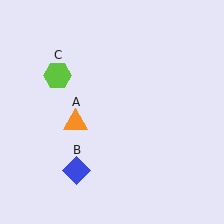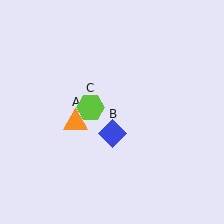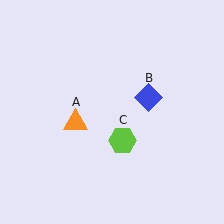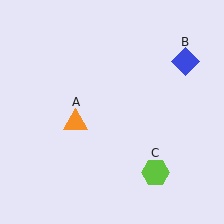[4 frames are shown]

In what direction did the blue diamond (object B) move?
The blue diamond (object B) moved up and to the right.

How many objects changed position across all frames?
2 objects changed position: blue diamond (object B), lime hexagon (object C).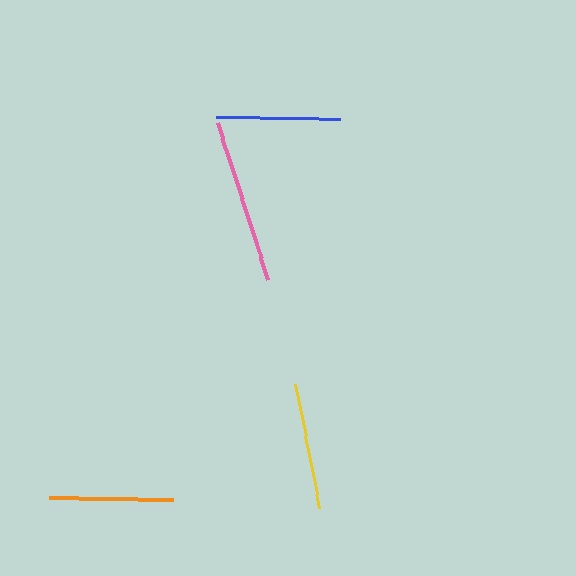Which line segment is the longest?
The pink line is the longest at approximately 165 pixels.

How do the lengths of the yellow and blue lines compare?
The yellow and blue lines are approximately the same length.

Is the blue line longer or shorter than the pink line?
The pink line is longer than the blue line.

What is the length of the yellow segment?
The yellow segment is approximately 126 pixels long.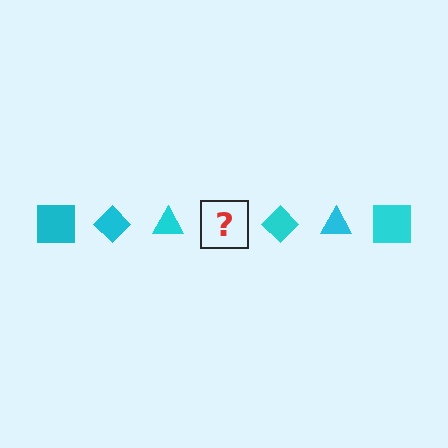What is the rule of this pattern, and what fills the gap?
The rule is that the pattern cycles through square, diamond, triangle shapes in cyan. The gap should be filled with a cyan square.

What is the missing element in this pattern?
The missing element is a cyan square.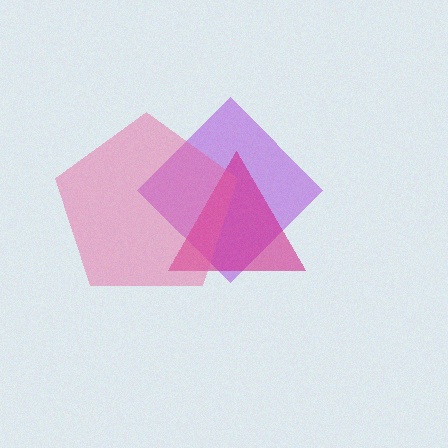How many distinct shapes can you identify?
There are 3 distinct shapes: a purple diamond, a magenta triangle, a pink pentagon.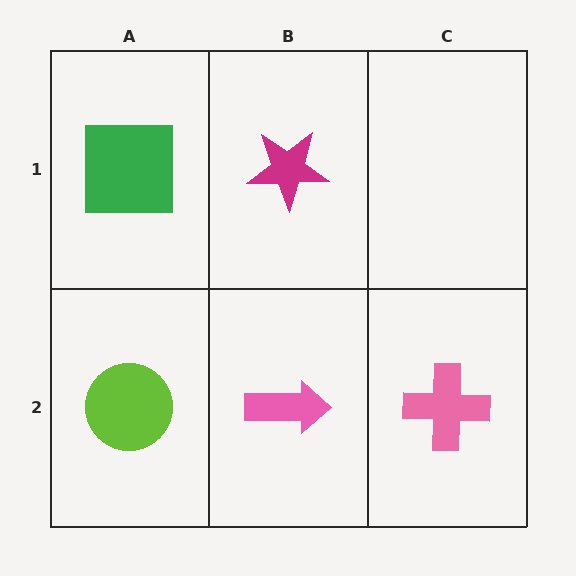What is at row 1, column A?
A green square.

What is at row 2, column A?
A lime circle.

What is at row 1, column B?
A magenta star.